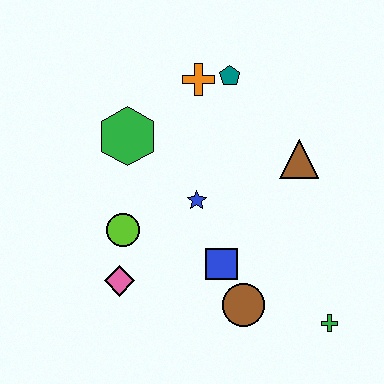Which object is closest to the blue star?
The blue square is closest to the blue star.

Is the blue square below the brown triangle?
Yes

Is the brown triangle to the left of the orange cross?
No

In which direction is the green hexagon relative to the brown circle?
The green hexagon is above the brown circle.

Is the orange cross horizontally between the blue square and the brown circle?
No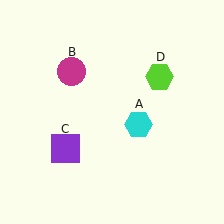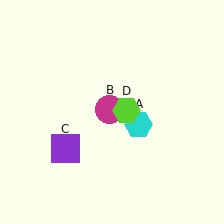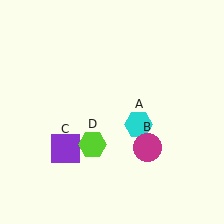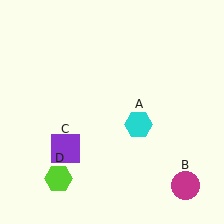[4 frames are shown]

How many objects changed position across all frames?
2 objects changed position: magenta circle (object B), lime hexagon (object D).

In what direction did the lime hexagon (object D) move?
The lime hexagon (object D) moved down and to the left.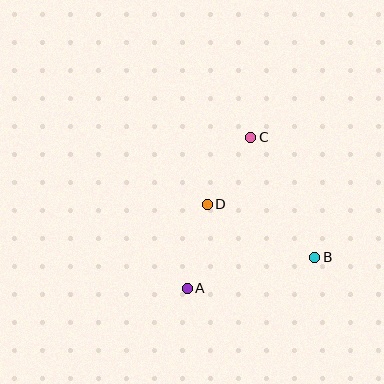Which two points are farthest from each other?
Points A and C are farthest from each other.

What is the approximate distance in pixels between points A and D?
The distance between A and D is approximately 86 pixels.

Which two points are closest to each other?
Points C and D are closest to each other.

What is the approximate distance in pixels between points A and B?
The distance between A and B is approximately 131 pixels.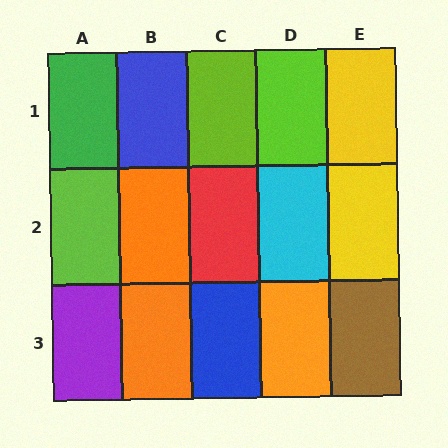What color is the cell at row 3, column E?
Brown.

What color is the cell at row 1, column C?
Lime.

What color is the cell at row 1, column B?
Blue.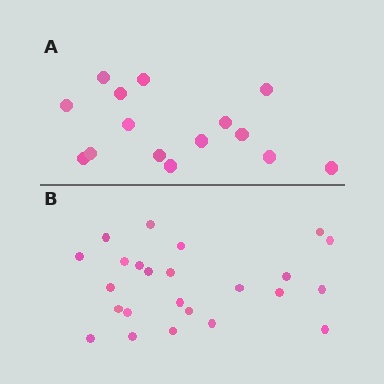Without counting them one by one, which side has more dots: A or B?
Region B (the bottom region) has more dots.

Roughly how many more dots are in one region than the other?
Region B has roughly 8 or so more dots than region A.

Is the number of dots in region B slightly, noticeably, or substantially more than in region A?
Region B has substantially more. The ratio is roughly 1.6 to 1.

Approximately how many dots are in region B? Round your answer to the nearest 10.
About 20 dots. (The exact count is 24, which rounds to 20.)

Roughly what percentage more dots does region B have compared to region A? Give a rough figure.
About 60% more.